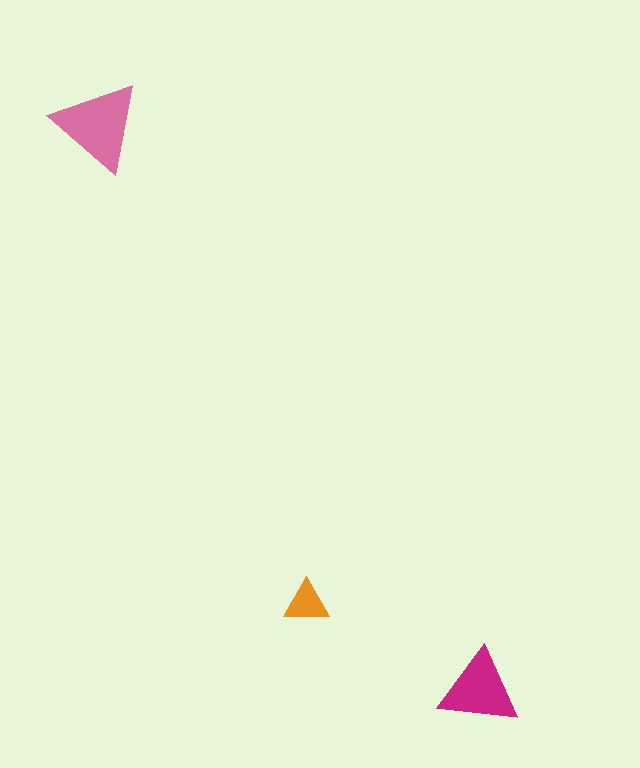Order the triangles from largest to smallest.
the pink one, the magenta one, the orange one.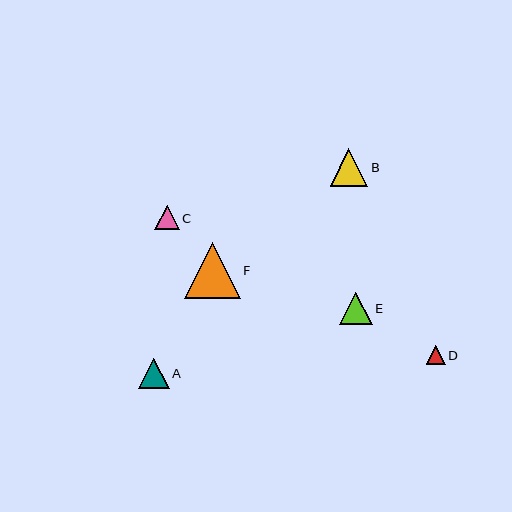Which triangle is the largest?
Triangle F is the largest with a size of approximately 55 pixels.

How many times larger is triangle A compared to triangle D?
Triangle A is approximately 1.6 times the size of triangle D.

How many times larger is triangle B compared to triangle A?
Triangle B is approximately 1.2 times the size of triangle A.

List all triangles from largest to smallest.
From largest to smallest: F, B, E, A, C, D.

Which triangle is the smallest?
Triangle D is the smallest with a size of approximately 19 pixels.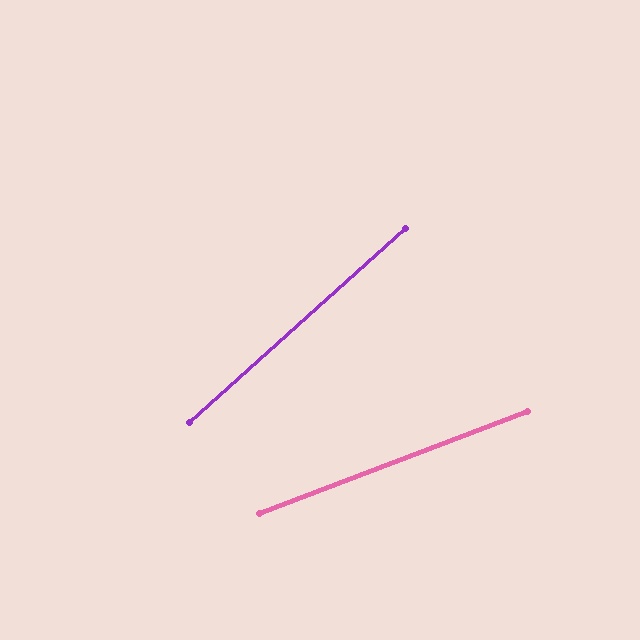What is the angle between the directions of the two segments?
Approximately 21 degrees.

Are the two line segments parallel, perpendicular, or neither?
Neither parallel nor perpendicular — they differ by about 21°.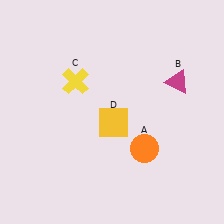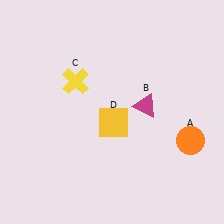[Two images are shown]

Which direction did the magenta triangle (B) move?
The magenta triangle (B) moved left.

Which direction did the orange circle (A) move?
The orange circle (A) moved right.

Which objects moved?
The objects that moved are: the orange circle (A), the magenta triangle (B).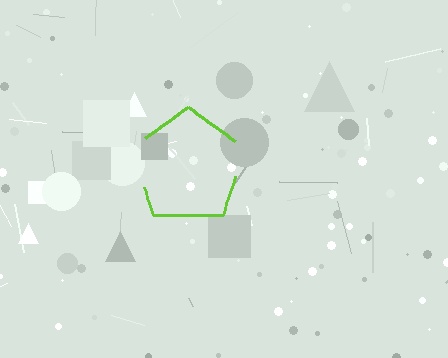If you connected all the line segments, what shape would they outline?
They would outline a pentagon.